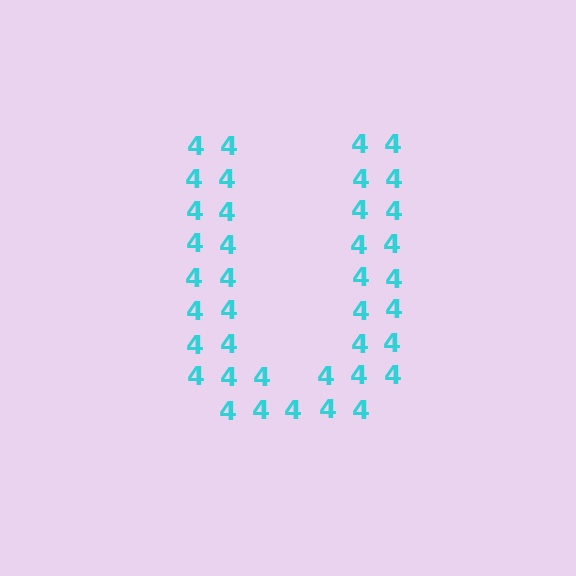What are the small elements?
The small elements are digit 4's.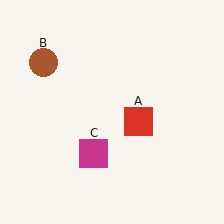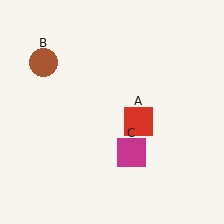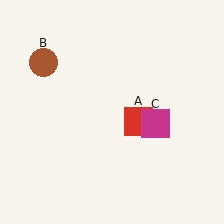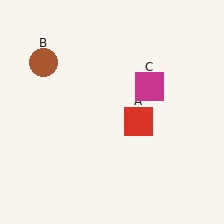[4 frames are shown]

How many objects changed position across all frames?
1 object changed position: magenta square (object C).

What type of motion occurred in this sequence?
The magenta square (object C) rotated counterclockwise around the center of the scene.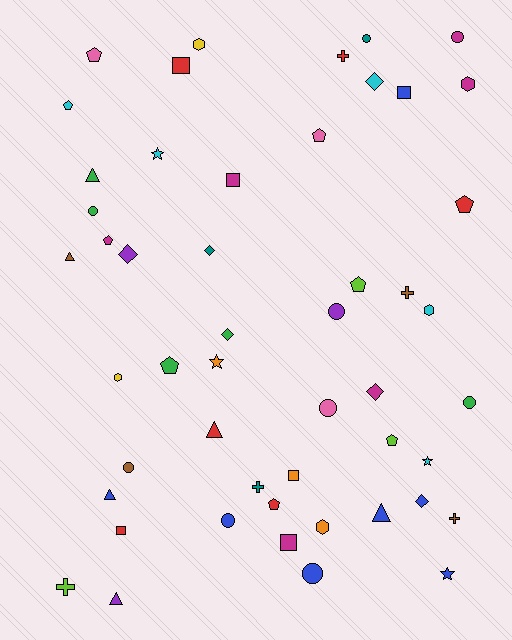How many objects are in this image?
There are 50 objects.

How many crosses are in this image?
There are 5 crosses.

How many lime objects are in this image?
There are 3 lime objects.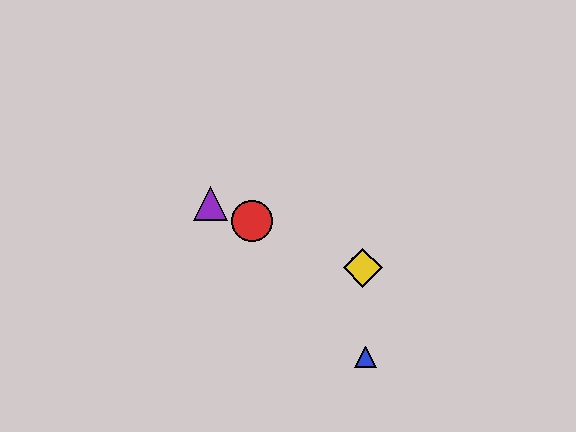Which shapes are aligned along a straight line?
The red circle, the green circle, the yellow diamond, the purple triangle are aligned along a straight line.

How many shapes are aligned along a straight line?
4 shapes (the red circle, the green circle, the yellow diamond, the purple triangle) are aligned along a straight line.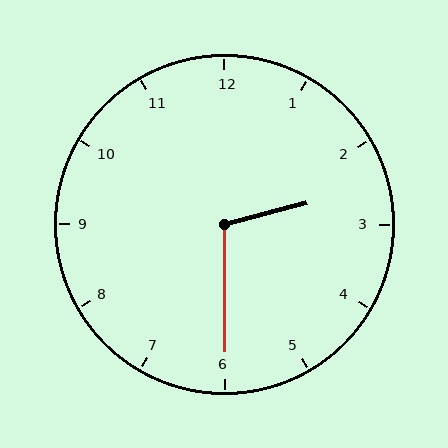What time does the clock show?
2:30.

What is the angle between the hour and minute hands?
Approximately 105 degrees.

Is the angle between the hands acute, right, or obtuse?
It is obtuse.